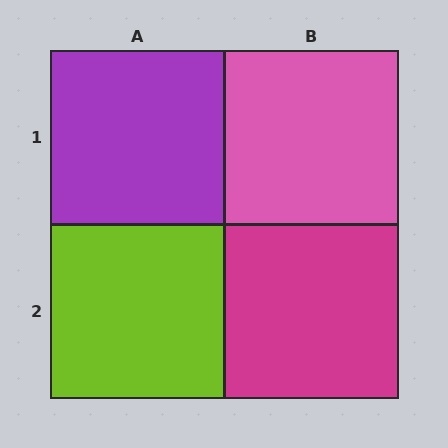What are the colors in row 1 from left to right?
Purple, pink.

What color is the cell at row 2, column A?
Lime.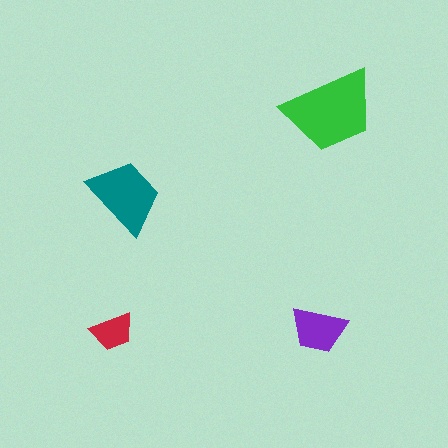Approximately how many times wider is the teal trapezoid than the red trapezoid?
About 1.5 times wider.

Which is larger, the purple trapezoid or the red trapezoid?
The purple one.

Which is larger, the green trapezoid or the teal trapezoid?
The green one.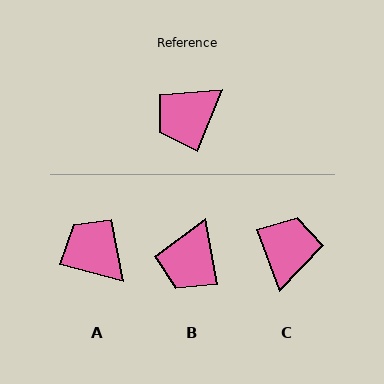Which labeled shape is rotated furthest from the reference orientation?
C, about 138 degrees away.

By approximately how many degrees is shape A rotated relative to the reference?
Approximately 83 degrees clockwise.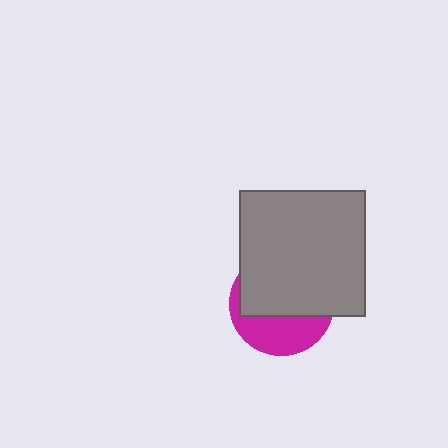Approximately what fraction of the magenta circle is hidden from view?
Roughly 62% of the magenta circle is hidden behind the gray square.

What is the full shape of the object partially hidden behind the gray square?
The partially hidden object is a magenta circle.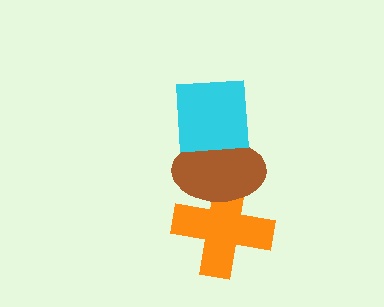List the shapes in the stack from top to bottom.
From top to bottom: the cyan square, the brown ellipse, the orange cross.